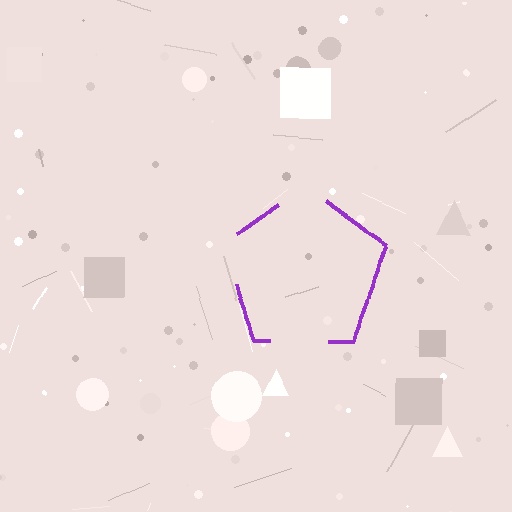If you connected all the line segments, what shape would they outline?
They would outline a pentagon.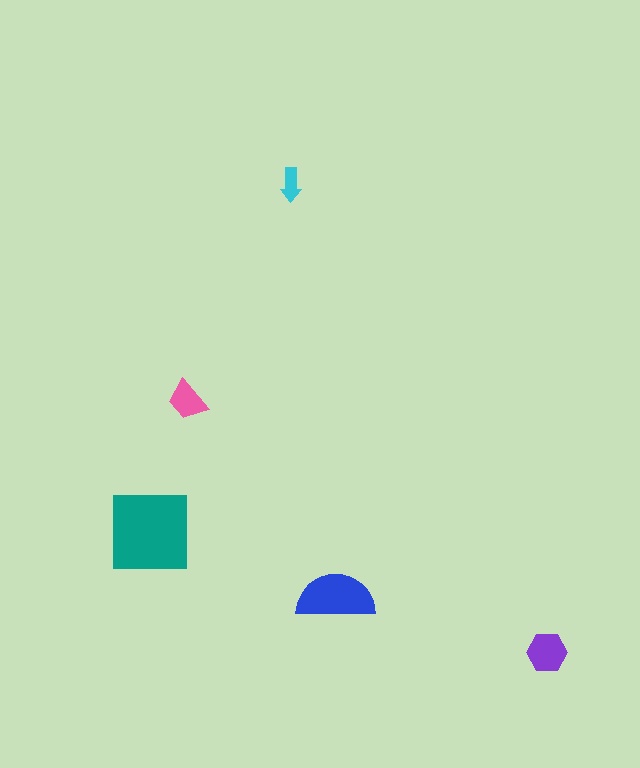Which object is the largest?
The teal square.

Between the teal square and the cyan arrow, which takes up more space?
The teal square.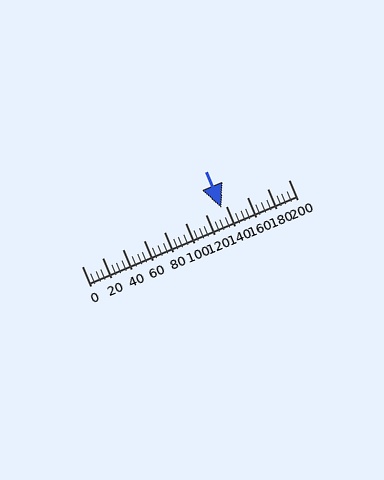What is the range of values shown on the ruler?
The ruler shows values from 0 to 200.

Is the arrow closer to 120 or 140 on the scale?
The arrow is closer to 140.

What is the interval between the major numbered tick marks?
The major tick marks are spaced 20 units apart.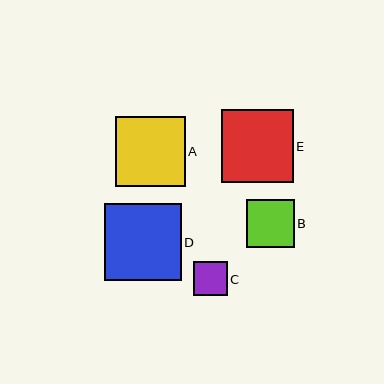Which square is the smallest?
Square C is the smallest with a size of approximately 34 pixels.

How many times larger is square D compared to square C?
Square D is approximately 2.3 times the size of square C.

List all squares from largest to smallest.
From largest to smallest: D, E, A, B, C.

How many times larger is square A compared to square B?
Square A is approximately 1.5 times the size of square B.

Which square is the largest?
Square D is the largest with a size of approximately 77 pixels.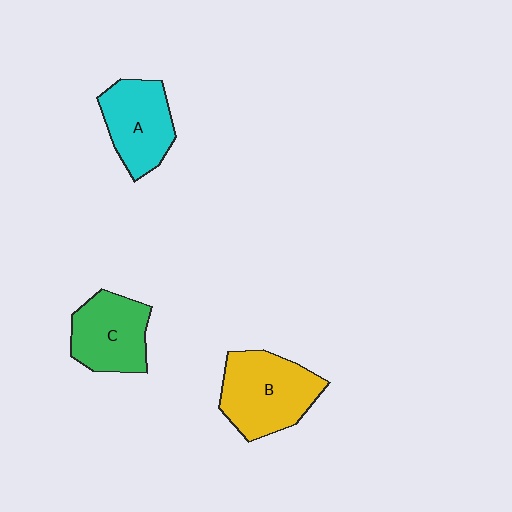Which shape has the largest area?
Shape B (yellow).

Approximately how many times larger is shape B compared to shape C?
Approximately 1.2 times.